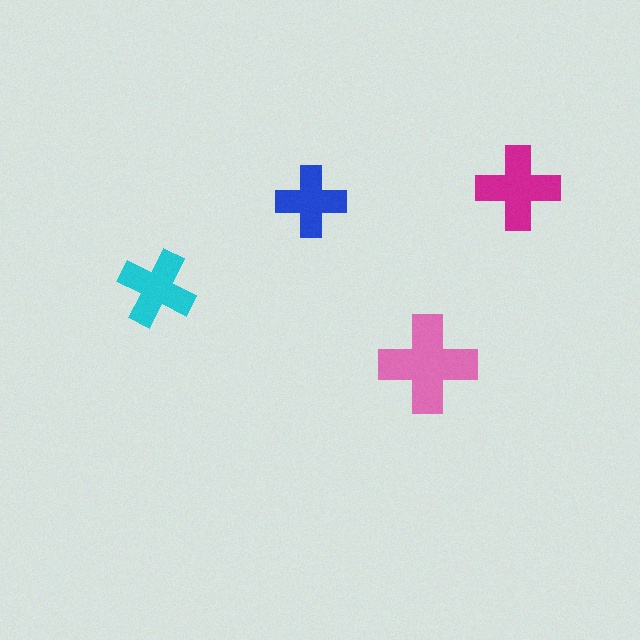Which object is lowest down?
The pink cross is bottommost.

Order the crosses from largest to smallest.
the pink one, the magenta one, the cyan one, the blue one.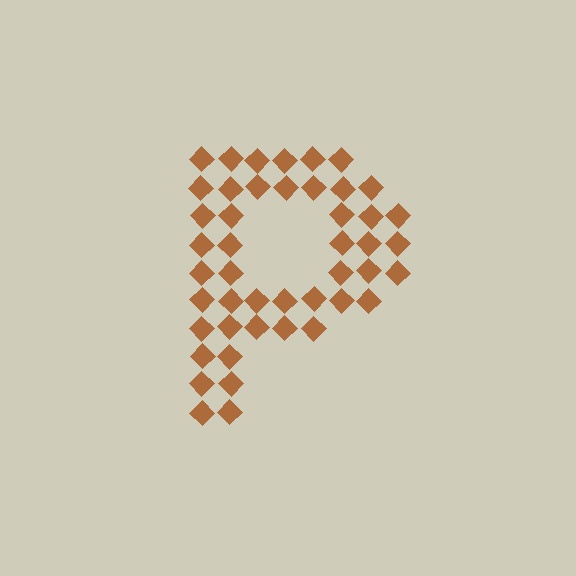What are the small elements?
The small elements are diamonds.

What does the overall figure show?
The overall figure shows the letter P.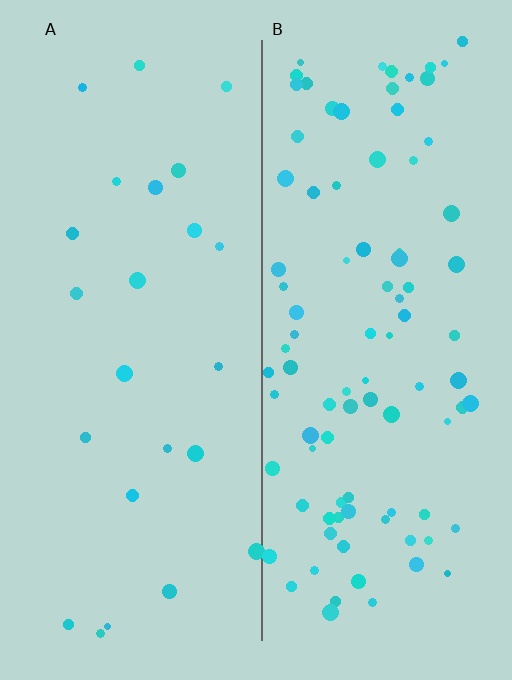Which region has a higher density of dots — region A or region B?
B (the right).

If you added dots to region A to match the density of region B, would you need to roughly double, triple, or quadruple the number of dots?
Approximately quadruple.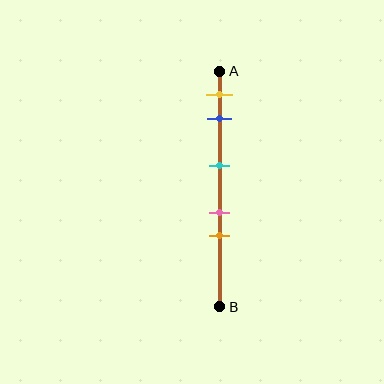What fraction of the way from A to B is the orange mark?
The orange mark is approximately 70% (0.7) of the way from A to B.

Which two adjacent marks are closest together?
The pink and orange marks are the closest adjacent pair.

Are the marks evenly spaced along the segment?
No, the marks are not evenly spaced.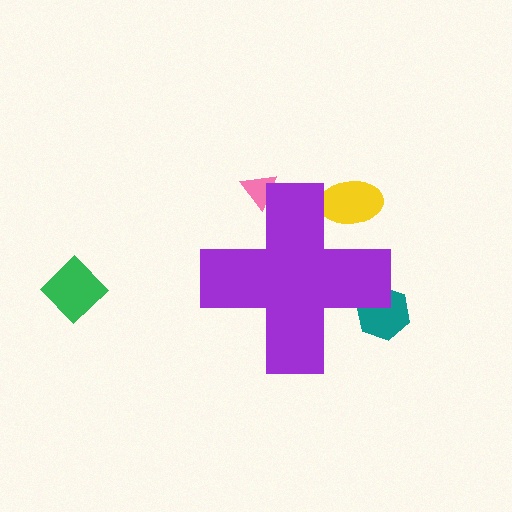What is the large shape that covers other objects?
A purple cross.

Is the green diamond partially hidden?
No, the green diamond is fully visible.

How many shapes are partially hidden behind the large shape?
3 shapes are partially hidden.